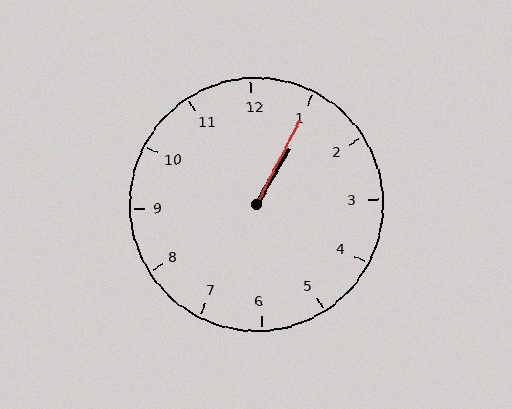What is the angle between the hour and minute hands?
Approximately 2 degrees.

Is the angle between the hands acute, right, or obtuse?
It is acute.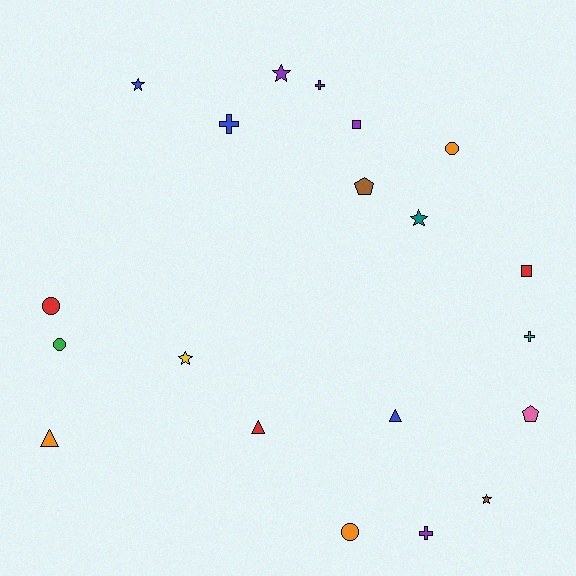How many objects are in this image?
There are 20 objects.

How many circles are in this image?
There are 4 circles.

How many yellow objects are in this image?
There is 1 yellow object.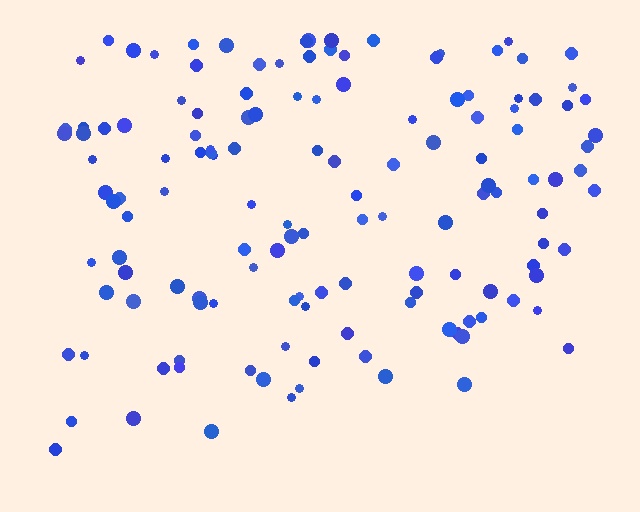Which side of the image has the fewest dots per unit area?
The bottom.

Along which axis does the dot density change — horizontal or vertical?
Vertical.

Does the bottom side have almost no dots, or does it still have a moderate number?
Still a moderate number, just noticeably fewer than the top.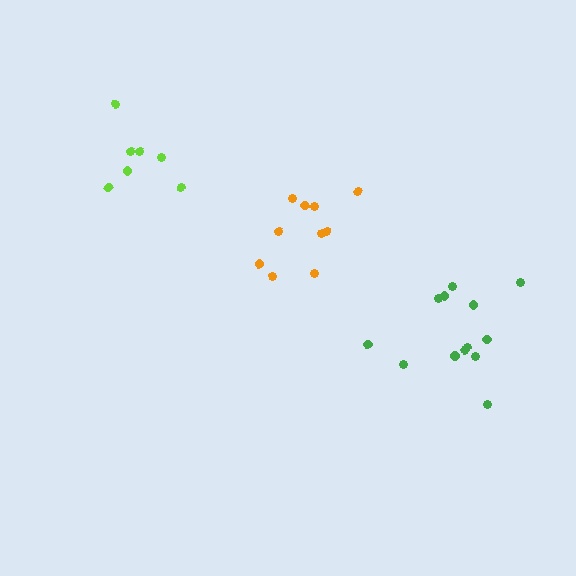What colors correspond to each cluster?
The clusters are colored: lime, green, orange.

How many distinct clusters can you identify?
There are 3 distinct clusters.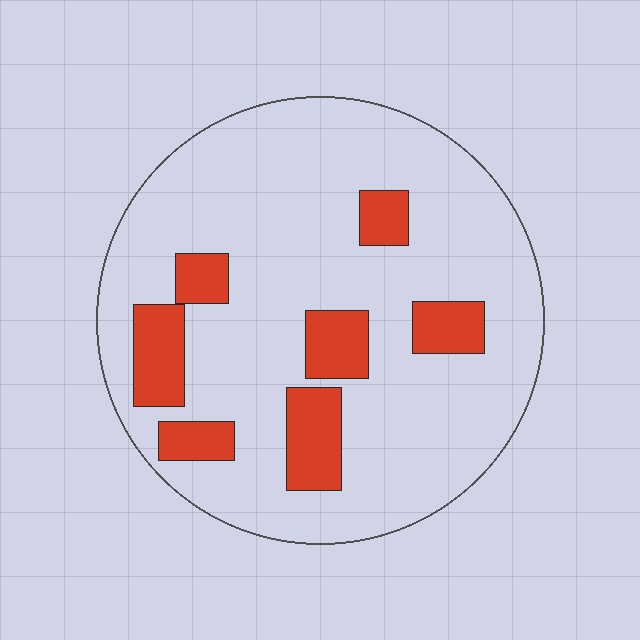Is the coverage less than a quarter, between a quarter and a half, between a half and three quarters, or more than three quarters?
Less than a quarter.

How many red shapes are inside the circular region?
7.